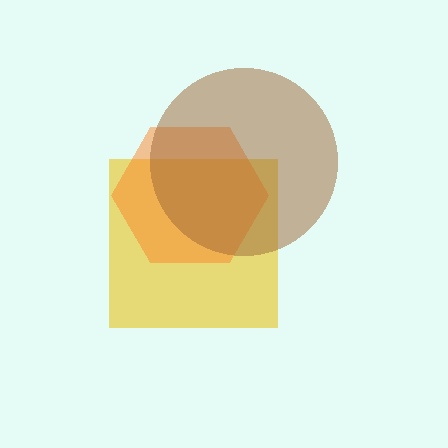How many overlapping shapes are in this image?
There are 3 overlapping shapes in the image.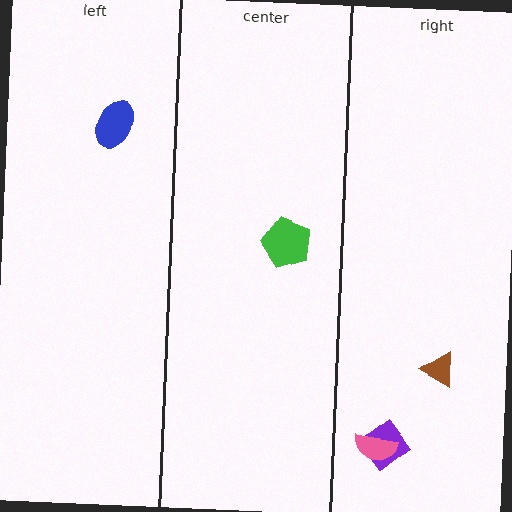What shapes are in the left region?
The blue ellipse.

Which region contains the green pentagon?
The center region.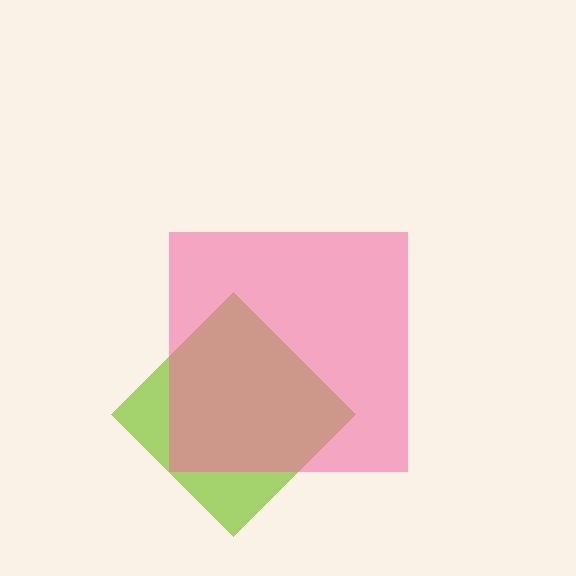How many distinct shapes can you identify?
There are 2 distinct shapes: a lime diamond, a pink square.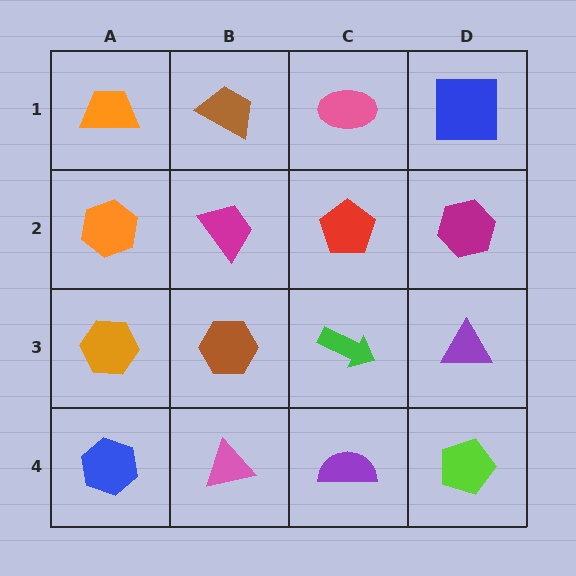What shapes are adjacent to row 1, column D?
A magenta hexagon (row 2, column D), a pink ellipse (row 1, column C).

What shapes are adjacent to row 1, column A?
An orange hexagon (row 2, column A), a brown trapezoid (row 1, column B).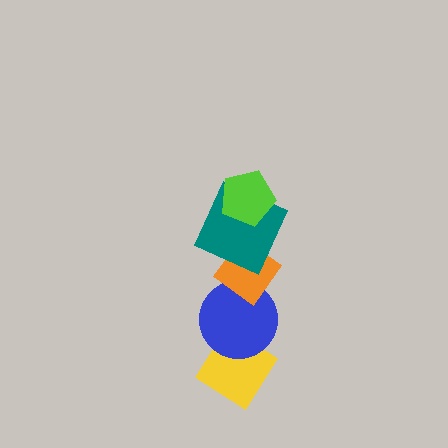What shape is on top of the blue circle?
The orange diamond is on top of the blue circle.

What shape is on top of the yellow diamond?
The blue circle is on top of the yellow diamond.